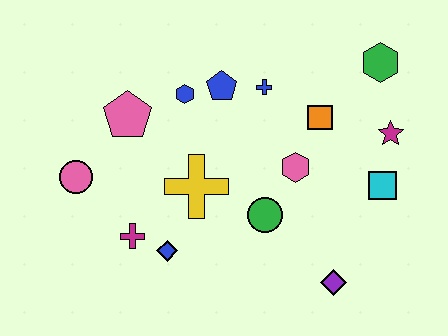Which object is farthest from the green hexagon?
The pink circle is farthest from the green hexagon.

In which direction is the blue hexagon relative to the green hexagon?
The blue hexagon is to the left of the green hexagon.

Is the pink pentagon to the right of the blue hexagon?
No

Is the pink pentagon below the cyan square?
No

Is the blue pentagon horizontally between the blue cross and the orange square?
No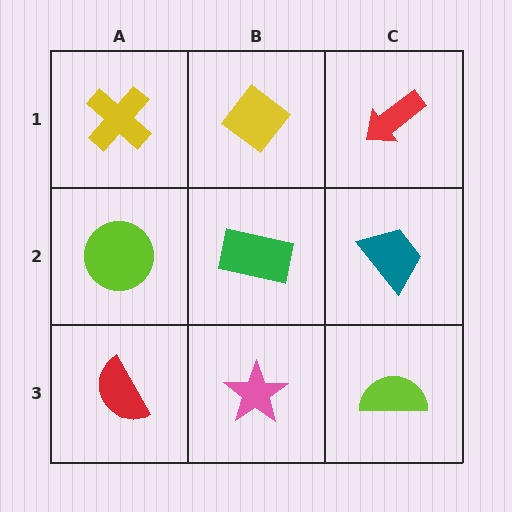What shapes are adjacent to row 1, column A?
A lime circle (row 2, column A), a yellow diamond (row 1, column B).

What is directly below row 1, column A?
A lime circle.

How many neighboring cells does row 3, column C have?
2.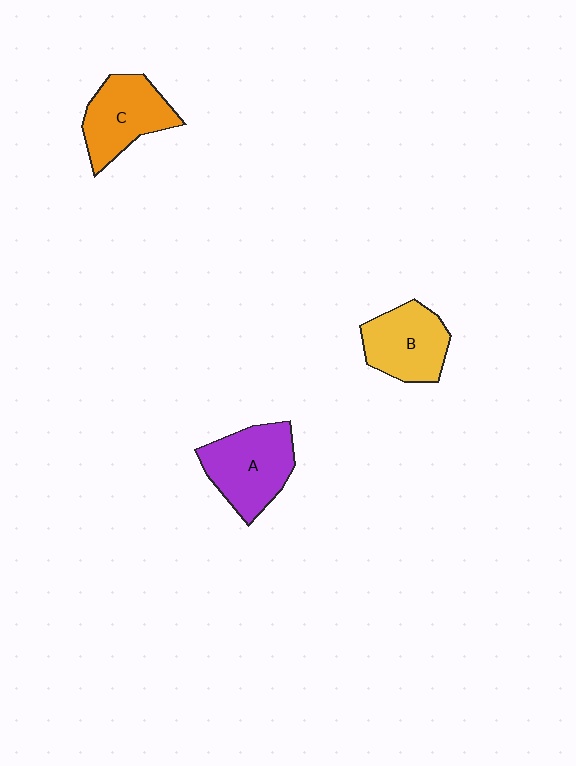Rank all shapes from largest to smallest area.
From largest to smallest: A (purple), C (orange), B (yellow).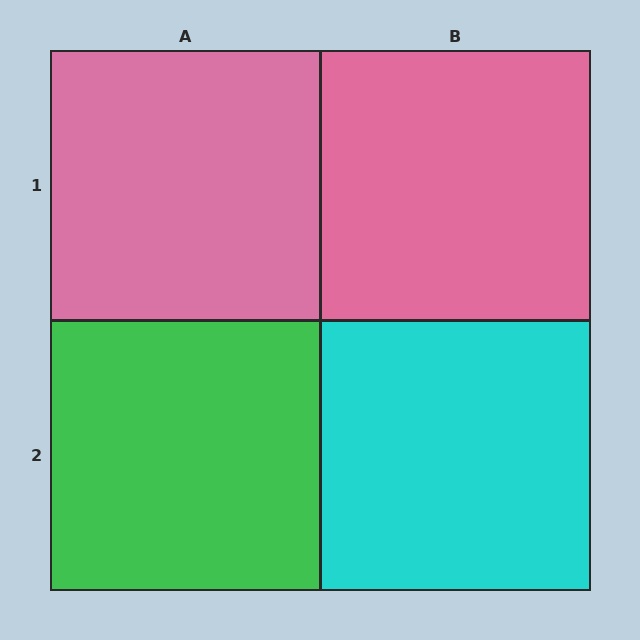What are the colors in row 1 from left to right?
Pink, pink.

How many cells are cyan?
1 cell is cyan.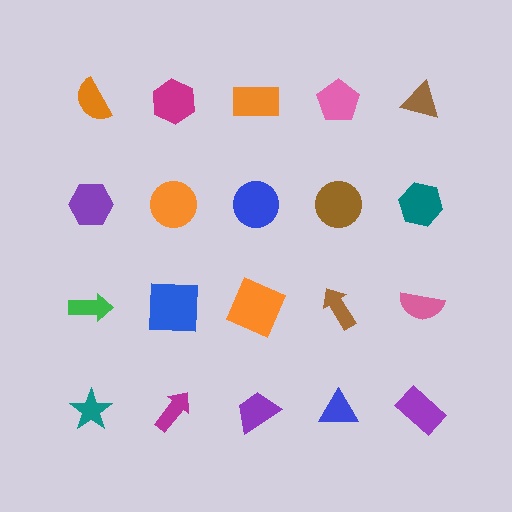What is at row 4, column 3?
A purple trapezoid.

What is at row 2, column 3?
A blue circle.